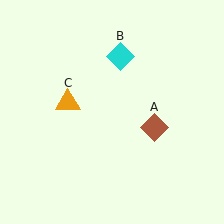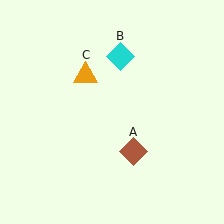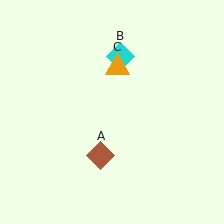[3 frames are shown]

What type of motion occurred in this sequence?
The brown diamond (object A), orange triangle (object C) rotated clockwise around the center of the scene.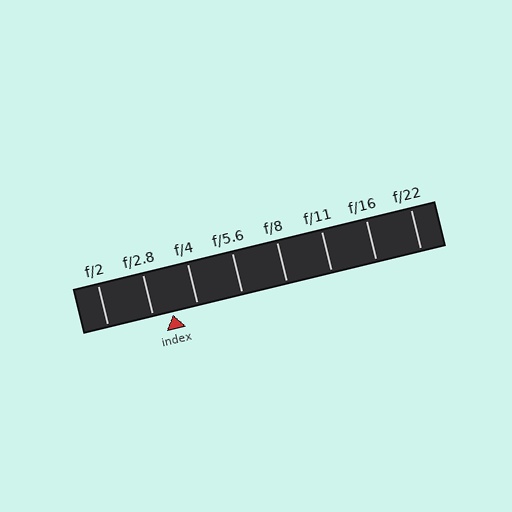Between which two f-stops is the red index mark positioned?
The index mark is between f/2.8 and f/4.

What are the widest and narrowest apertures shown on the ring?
The widest aperture shown is f/2 and the narrowest is f/22.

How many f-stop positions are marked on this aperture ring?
There are 8 f-stop positions marked.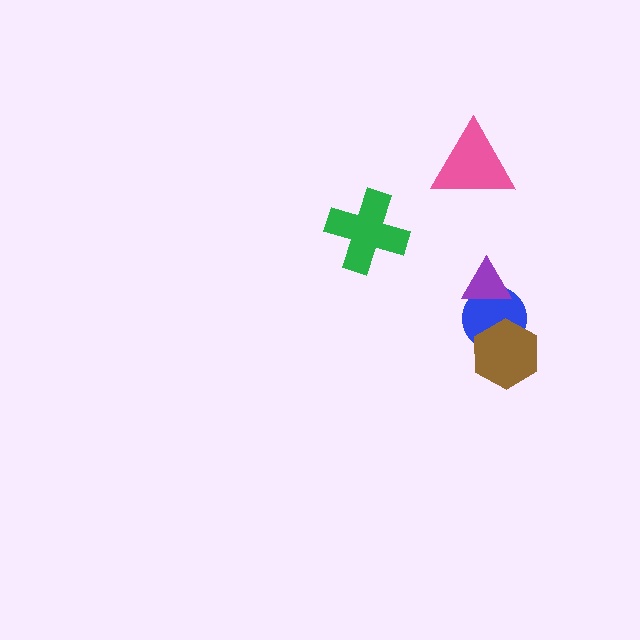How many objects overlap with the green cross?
0 objects overlap with the green cross.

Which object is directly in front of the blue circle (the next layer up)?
The purple triangle is directly in front of the blue circle.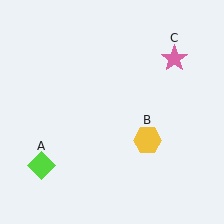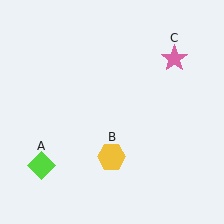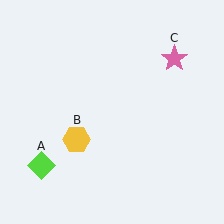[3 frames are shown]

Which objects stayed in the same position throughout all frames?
Lime diamond (object A) and pink star (object C) remained stationary.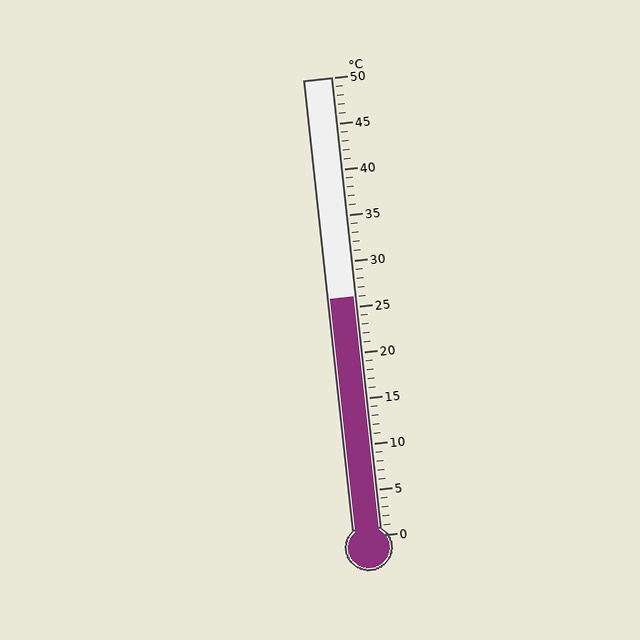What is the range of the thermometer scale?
The thermometer scale ranges from 0°C to 50°C.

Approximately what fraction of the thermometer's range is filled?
The thermometer is filled to approximately 50% of its range.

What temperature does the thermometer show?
The thermometer shows approximately 26°C.